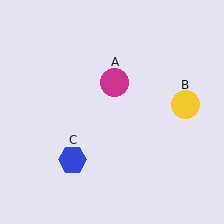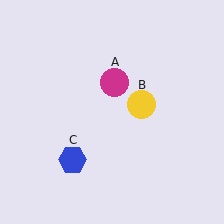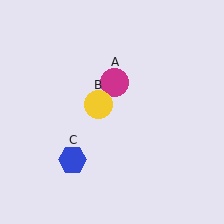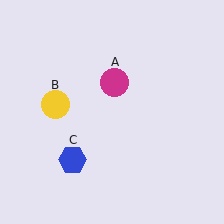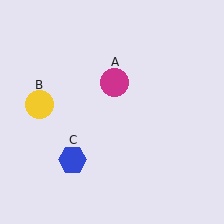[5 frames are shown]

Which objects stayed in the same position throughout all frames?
Magenta circle (object A) and blue hexagon (object C) remained stationary.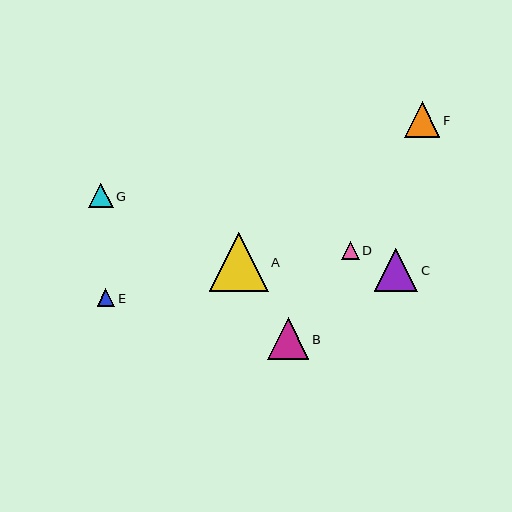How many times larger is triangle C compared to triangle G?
Triangle C is approximately 1.8 times the size of triangle G.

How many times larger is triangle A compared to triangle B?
Triangle A is approximately 1.4 times the size of triangle B.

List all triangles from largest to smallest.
From largest to smallest: A, C, B, F, G, E, D.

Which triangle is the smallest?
Triangle D is the smallest with a size of approximately 17 pixels.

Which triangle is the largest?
Triangle A is the largest with a size of approximately 59 pixels.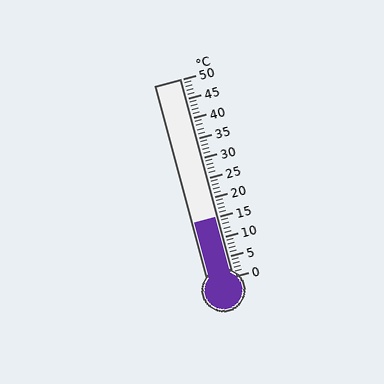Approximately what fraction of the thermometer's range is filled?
The thermometer is filled to approximately 30% of its range.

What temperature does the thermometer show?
The thermometer shows approximately 15°C.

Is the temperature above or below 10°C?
The temperature is above 10°C.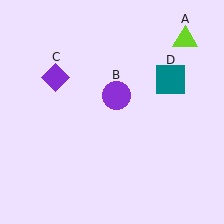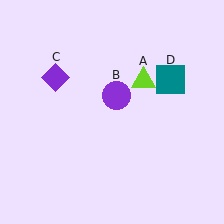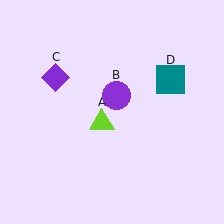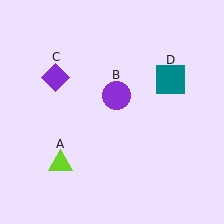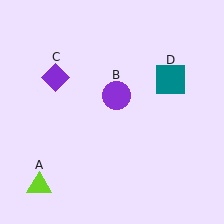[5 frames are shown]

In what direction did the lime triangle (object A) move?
The lime triangle (object A) moved down and to the left.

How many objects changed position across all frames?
1 object changed position: lime triangle (object A).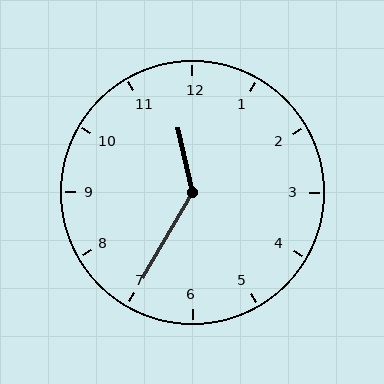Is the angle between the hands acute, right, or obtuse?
It is obtuse.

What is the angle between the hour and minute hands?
Approximately 138 degrees.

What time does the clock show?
11:35.